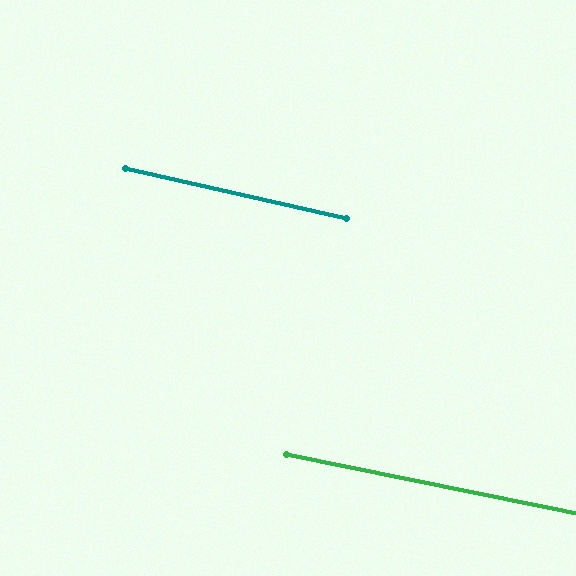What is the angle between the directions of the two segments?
Approximately 1 degree.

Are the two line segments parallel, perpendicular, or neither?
Parallel — their directions differ by only 1.4°.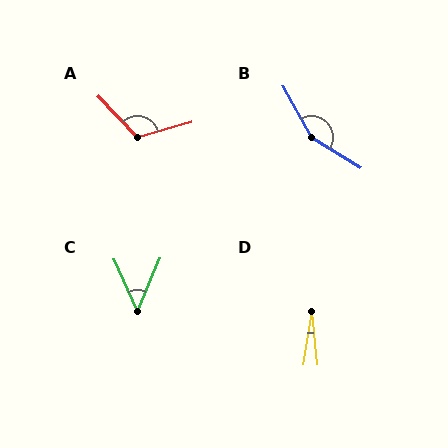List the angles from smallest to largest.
D (16°), C (48°), A (118°), B (150°).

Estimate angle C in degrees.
Approximately 48 degrees.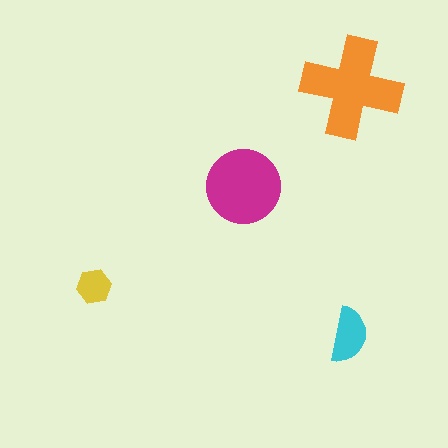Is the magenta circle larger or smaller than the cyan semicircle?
Larger.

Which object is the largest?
The orange cross.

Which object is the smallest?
The yellow hexagon.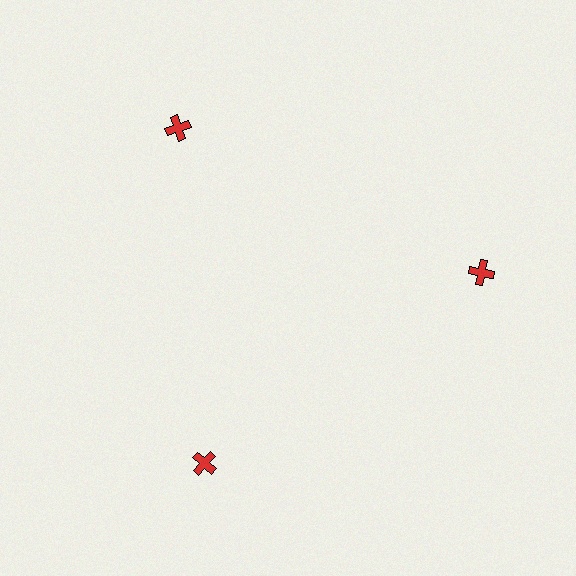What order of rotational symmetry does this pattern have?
This pattern has 3-fold rotational symmetry.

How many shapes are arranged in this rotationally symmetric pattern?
There are 3 shapes, arranged in 3 groups of 1.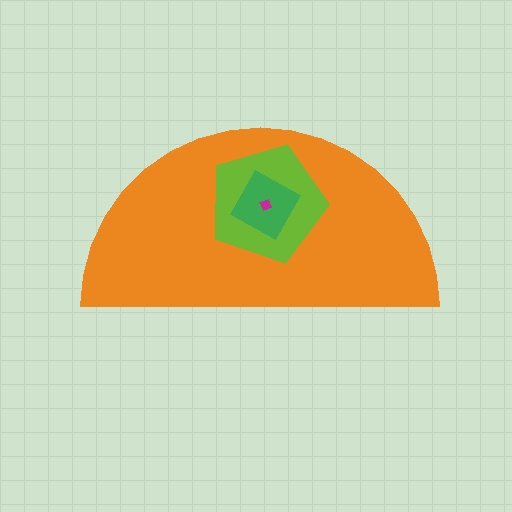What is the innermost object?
The magenta diamond.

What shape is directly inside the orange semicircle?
The lime pentagon.